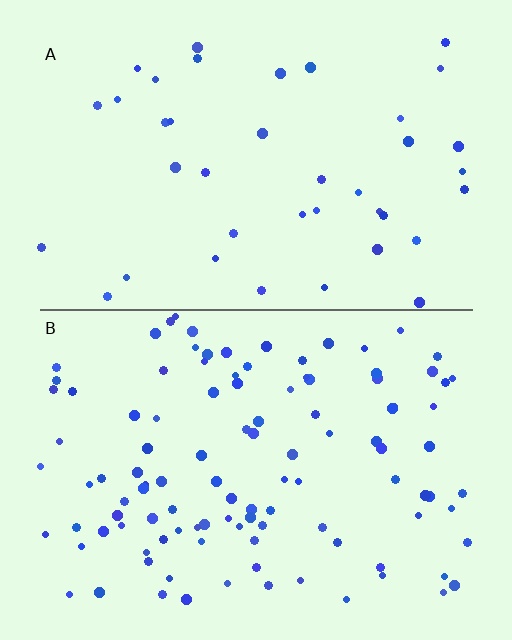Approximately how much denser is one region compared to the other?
Approximately 2.7× — region B over region A.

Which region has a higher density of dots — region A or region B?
B (the bottom).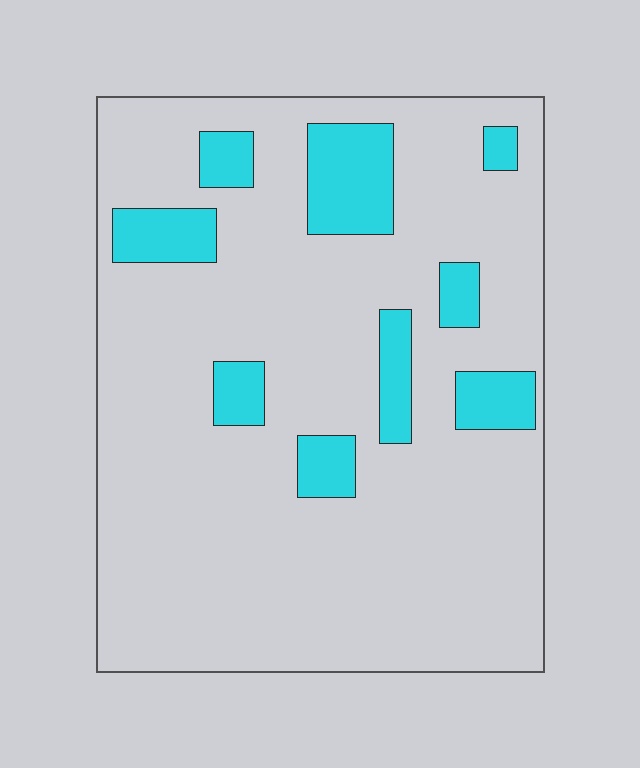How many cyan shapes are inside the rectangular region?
9.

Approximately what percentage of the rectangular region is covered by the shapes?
Approximately 15%.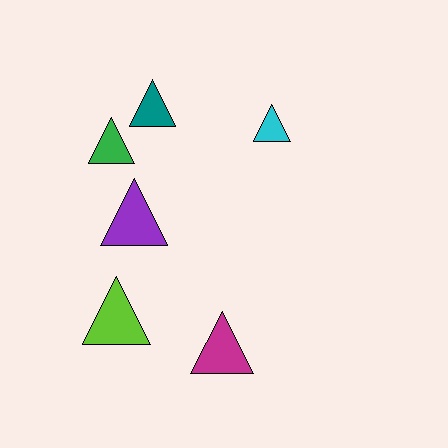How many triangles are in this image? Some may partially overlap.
There are 6 triangles.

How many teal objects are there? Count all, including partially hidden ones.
There is 1 teal object.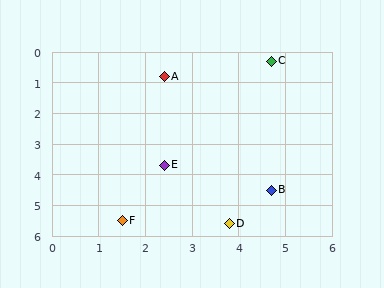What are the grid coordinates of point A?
Point A is at approximately (2.4, 0.8).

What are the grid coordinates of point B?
Point B is at approximately (4.7, 4.5).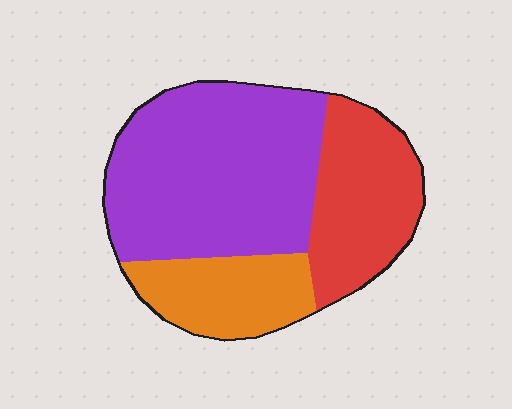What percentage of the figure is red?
Red takes up between a quarter and a half of the figure.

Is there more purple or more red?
Purple.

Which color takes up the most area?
Purple, at roughly 55%.